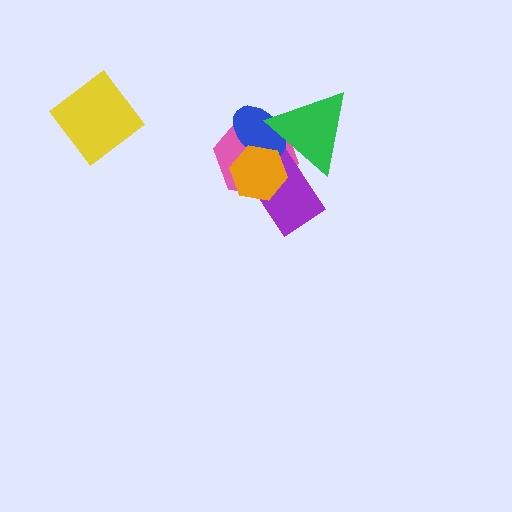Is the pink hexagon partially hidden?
Yes, it is partially covered by another shape.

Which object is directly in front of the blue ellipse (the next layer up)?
The orange hexagon is directly in front of the blue ellipse.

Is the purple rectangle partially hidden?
Yes, it is partially covered by another shape.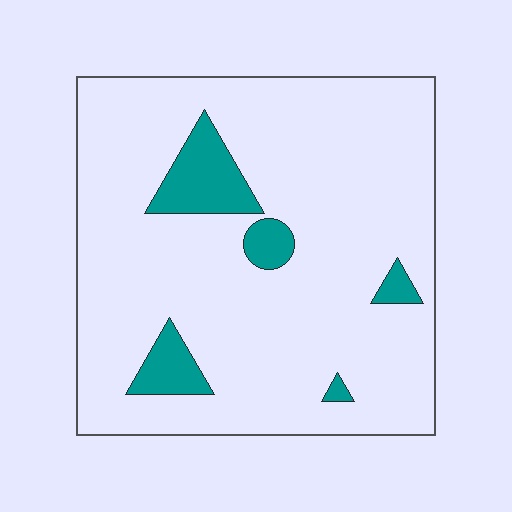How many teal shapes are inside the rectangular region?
5.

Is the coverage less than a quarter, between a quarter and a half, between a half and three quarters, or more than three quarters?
Less than a quarter.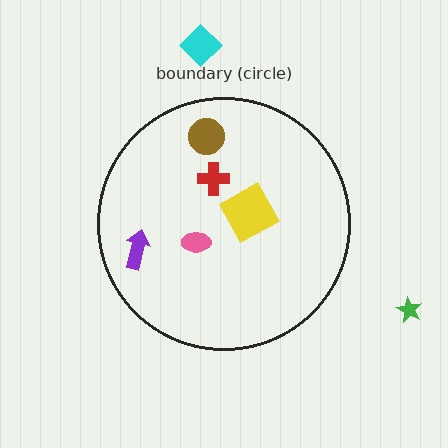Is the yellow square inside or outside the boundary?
Inside.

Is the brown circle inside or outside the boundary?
Inside.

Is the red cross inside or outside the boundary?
Inside.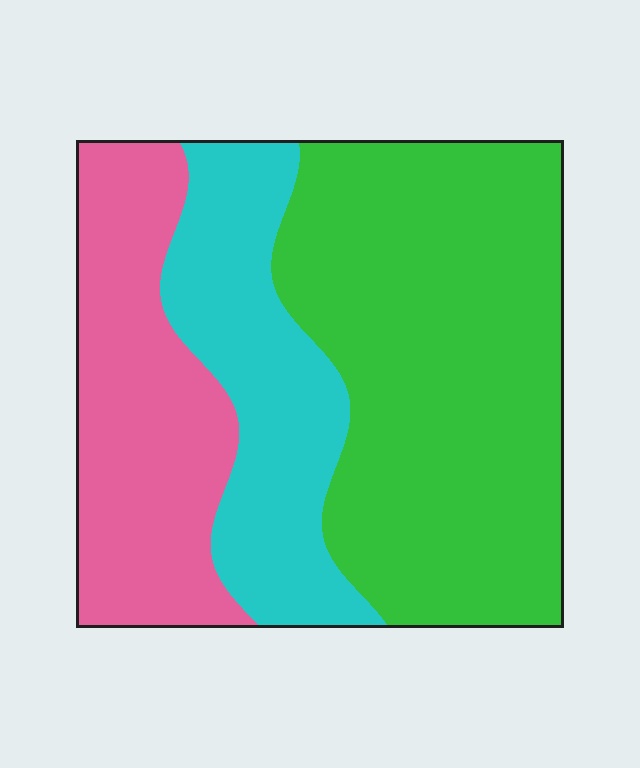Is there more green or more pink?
Green.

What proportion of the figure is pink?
Pink takes up about one quarter (1/4) of the figure.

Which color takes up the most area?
Green, at roughly 50%.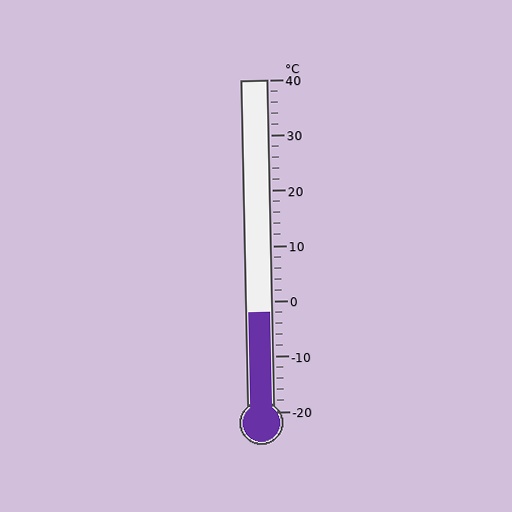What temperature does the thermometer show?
The thermometer shows approximately -2°C.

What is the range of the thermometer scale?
The thermometer scale ranges from -20°C to 40°C.